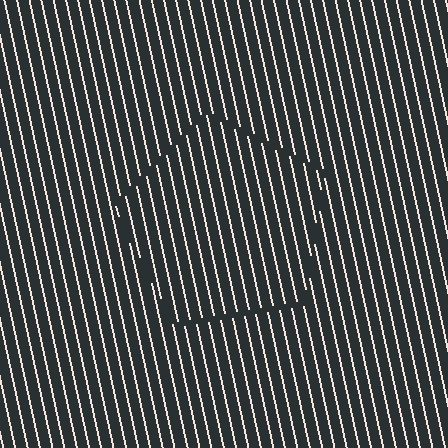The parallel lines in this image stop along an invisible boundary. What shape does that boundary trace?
An illusory pentagon. The interior of the shape contains the same grating, shifted by half a period — the contour is defined by the phase discontinuity where line-ends from the inner and outer gratings abut.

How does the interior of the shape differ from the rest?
The interior of the shape contains the same grating, shifted by half a period — the contour is defined by the phase discontinuity where line-ends from the inner and outer gratings abut.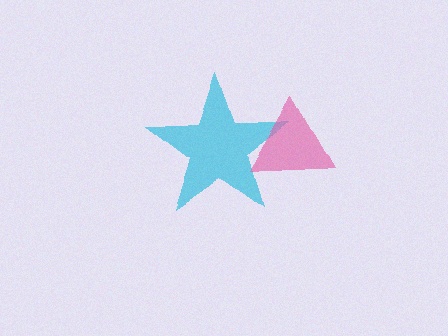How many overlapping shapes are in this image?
There are 2 overlapping shapes in the image.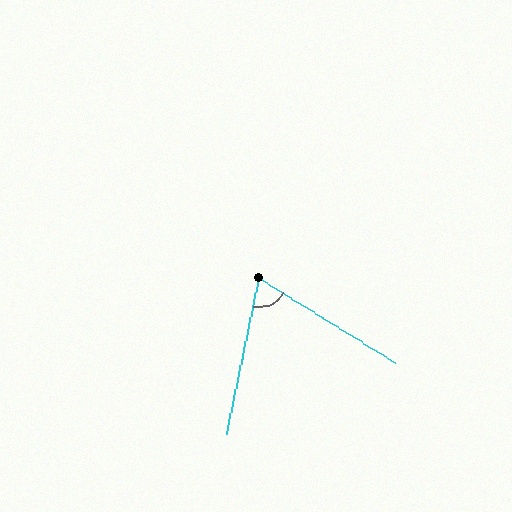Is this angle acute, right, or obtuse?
It is acute.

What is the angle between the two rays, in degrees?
Approximately 70 degrees.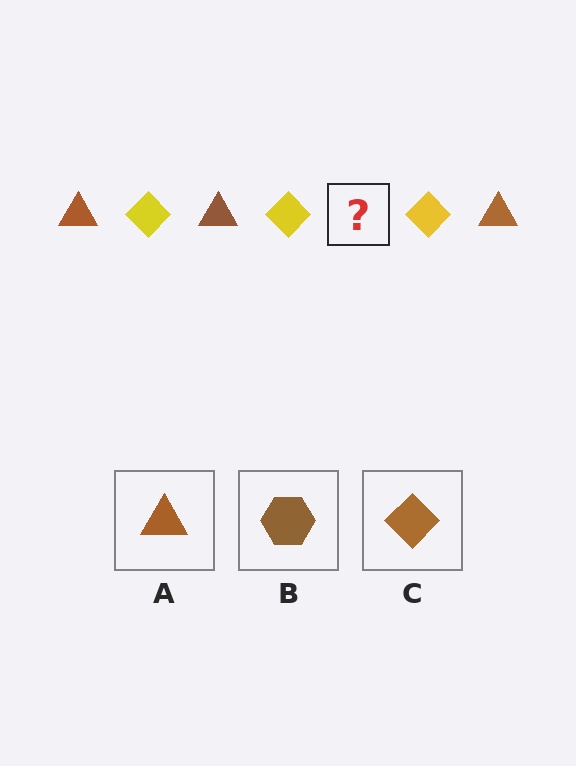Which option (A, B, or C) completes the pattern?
A.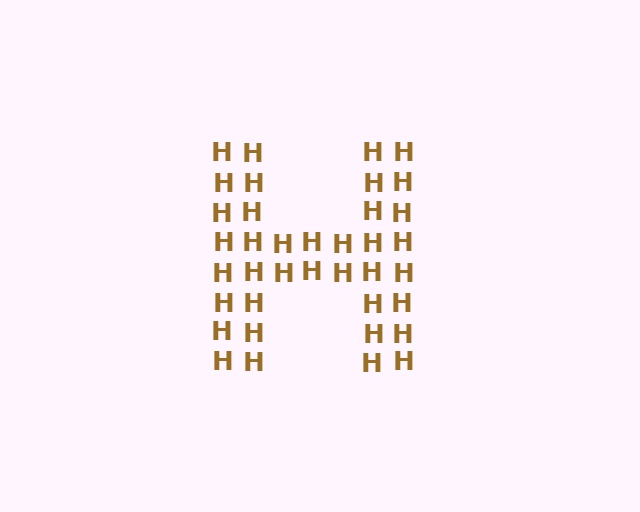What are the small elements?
The small elements are letter H's.